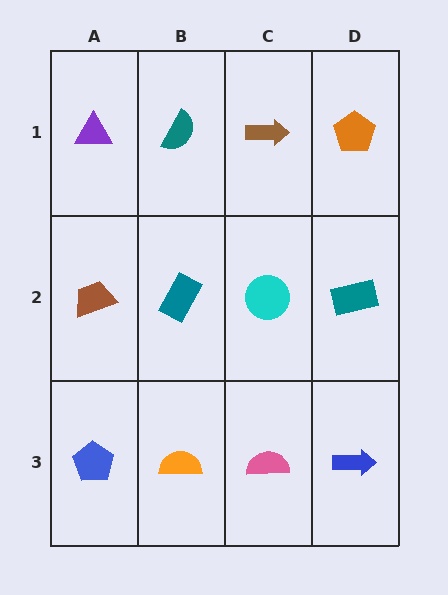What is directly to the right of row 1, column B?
A brown arrow.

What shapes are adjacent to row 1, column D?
A teal rectangle (row 2, column D), a brown arrow (row 1, column C).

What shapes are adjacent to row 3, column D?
A teal rectangle (row 2, column D), a pink semicircle (row 3, column C).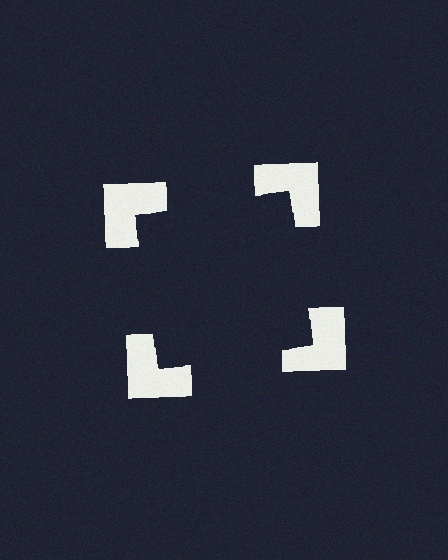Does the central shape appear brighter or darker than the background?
It typically appears slightly darker than the background, even though no actual brightness change is drawn.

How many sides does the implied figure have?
4 sides.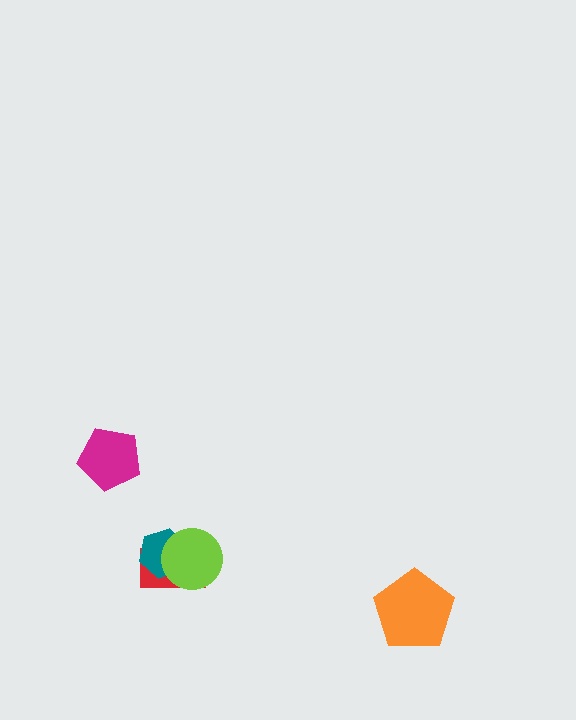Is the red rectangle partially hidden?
Yes, it is partially covered by another shape.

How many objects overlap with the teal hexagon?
2 objects overlap with the teal hexagon.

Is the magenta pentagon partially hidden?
No, no other shape covers it.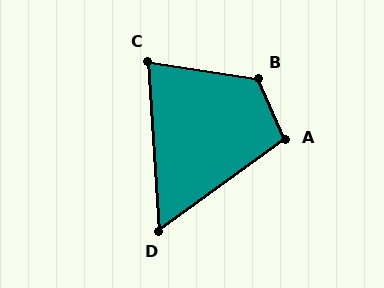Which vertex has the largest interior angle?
B, at approximately 122 degrees.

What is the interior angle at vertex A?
Approximately 102 degrees (obtuse).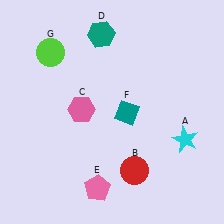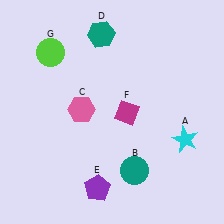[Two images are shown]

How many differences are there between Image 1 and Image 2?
There are 3 differences between the two images.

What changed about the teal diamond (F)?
In Image 1, F is teal. In Image 2, it changed to magenta.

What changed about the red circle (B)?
In Image 1, B is red. In Image 2, it changed to teal.